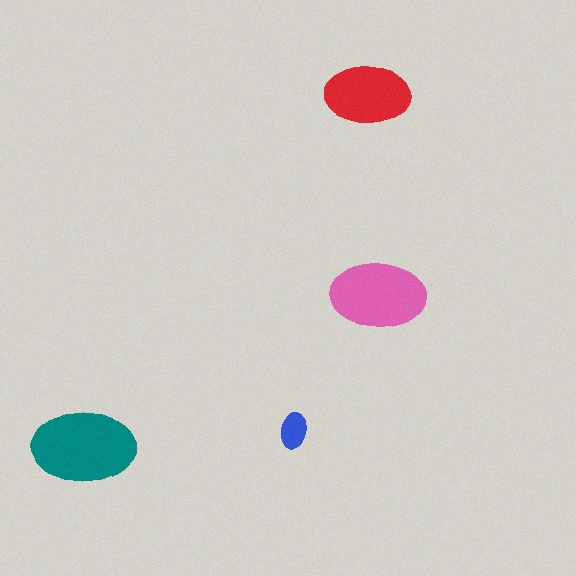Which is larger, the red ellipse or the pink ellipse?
The pink one.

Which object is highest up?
The red ellipse is topmost.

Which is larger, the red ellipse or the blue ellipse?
The red one.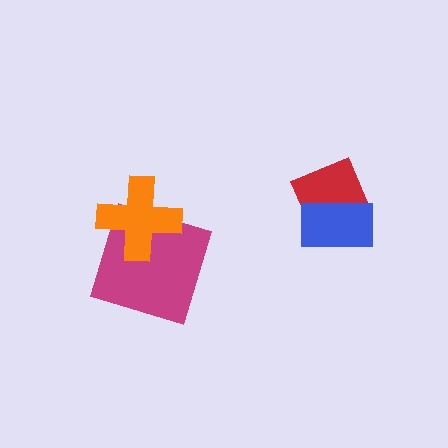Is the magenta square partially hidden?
Yes, it is partially covered by another shape.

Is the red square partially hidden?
Yes, it is partially covered by another shape.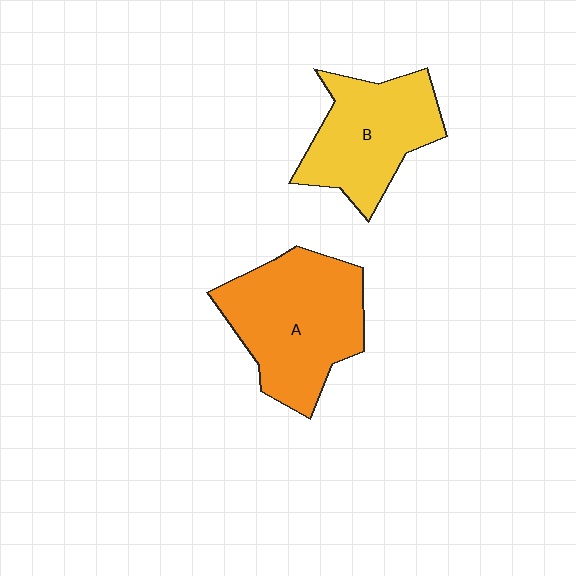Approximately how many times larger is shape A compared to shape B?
Approximately 1.3 times.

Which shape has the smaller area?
Shape B (yellow).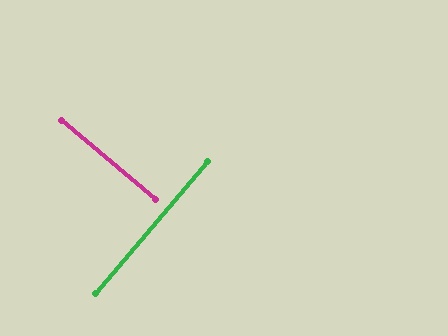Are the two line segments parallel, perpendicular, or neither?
Perpendicular — they meet at approximately 90°.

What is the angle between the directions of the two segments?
Approximately 90 degrees.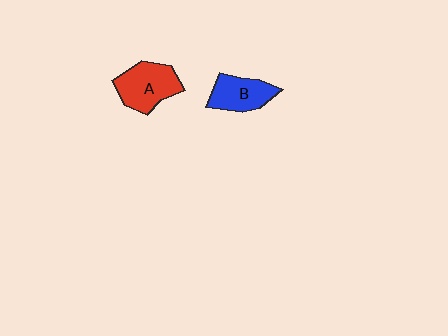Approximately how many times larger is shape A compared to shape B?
Approximately 1.2 times.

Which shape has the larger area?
Shape A (red).